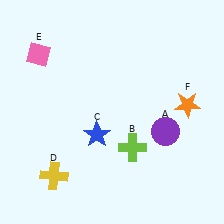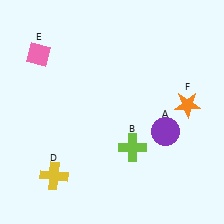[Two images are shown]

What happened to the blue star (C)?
The blue star (C) was removed in Image 2. It was in the bottom-left area of Image 1.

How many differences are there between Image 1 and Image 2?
There is 1 difference between the two images.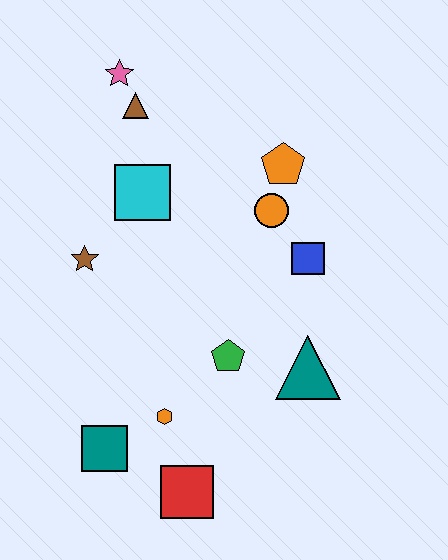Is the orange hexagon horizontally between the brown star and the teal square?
No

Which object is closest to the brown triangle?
The pink star is closest to the brown triangle.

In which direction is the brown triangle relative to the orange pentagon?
The brown triangle is to the left of the orange pentagon.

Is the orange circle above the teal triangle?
Yes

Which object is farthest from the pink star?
The red square is farthest from the pink star.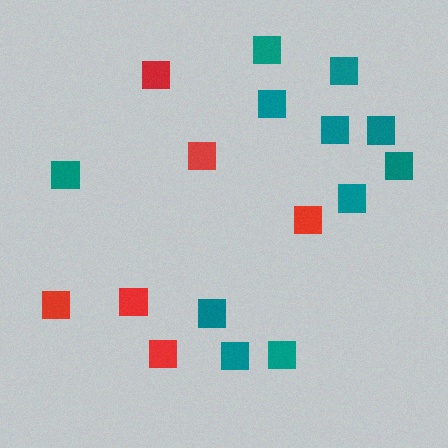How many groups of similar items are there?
There are 2 groups: one group of red squares (6) and one group of teal squares (11).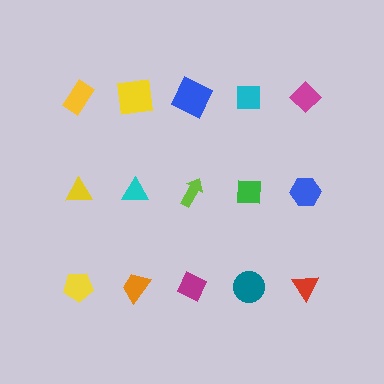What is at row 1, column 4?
A cyan square.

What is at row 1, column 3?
A blue square.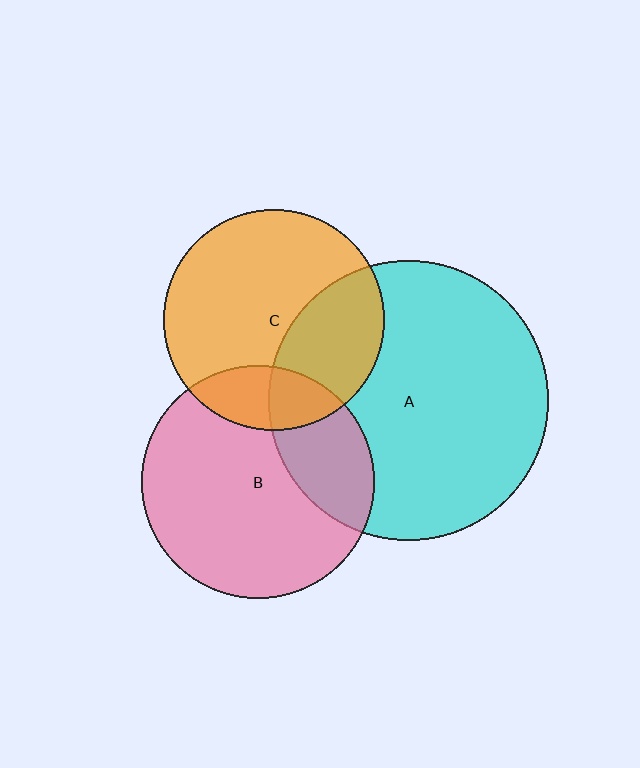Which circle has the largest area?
Circle A (cyan).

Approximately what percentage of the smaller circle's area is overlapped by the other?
Approximately 25%.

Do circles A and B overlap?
Yes.